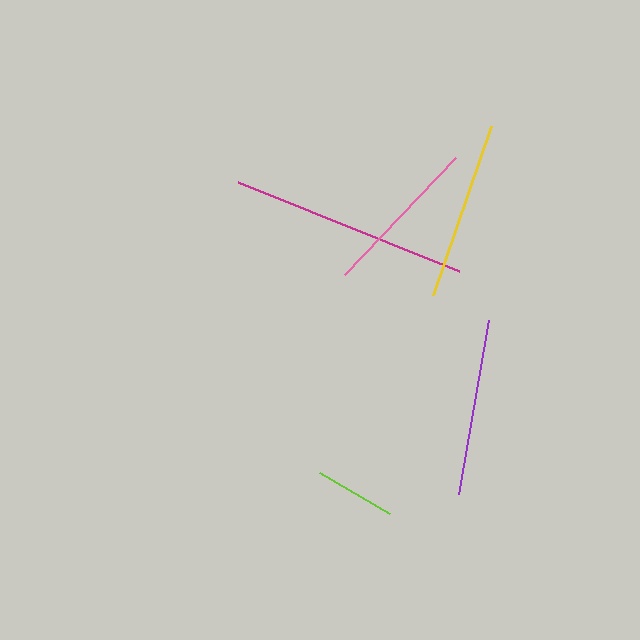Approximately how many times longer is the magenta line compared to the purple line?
The magenta line is approximately 1.3 times the length of the purple line.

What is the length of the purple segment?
The purple segment is approximately 177 pixels long.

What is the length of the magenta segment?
The magenta segment is approximately 238 pixels long.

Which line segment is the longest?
The magenta line is the longest at approximately 238 pixels.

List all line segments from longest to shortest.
From longest to shortest: magenta, yellow, purple, pink, lime.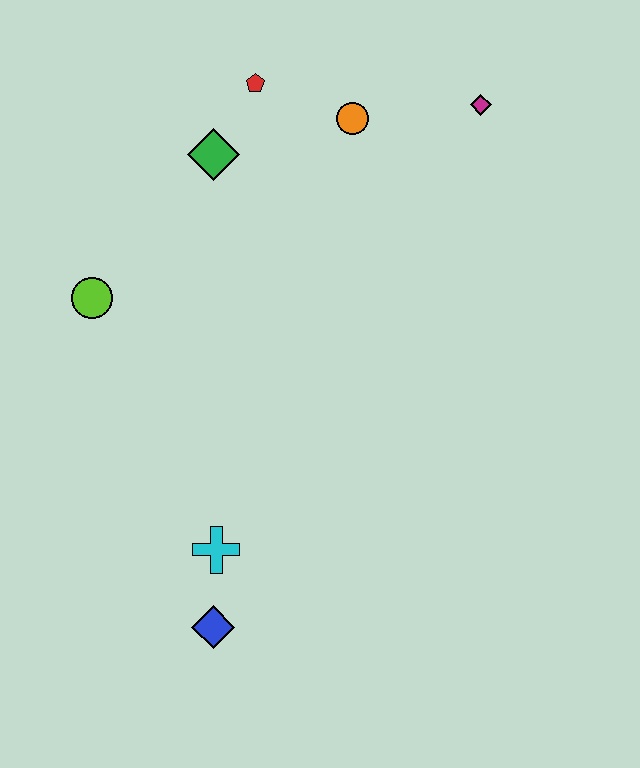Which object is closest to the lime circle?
The green diamond is closest to the lime circle.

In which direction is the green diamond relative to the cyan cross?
The green diamond is above the cyan cross.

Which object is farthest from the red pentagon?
The blue diamond is farthest from the red pentagon.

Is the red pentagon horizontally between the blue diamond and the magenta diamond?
Yes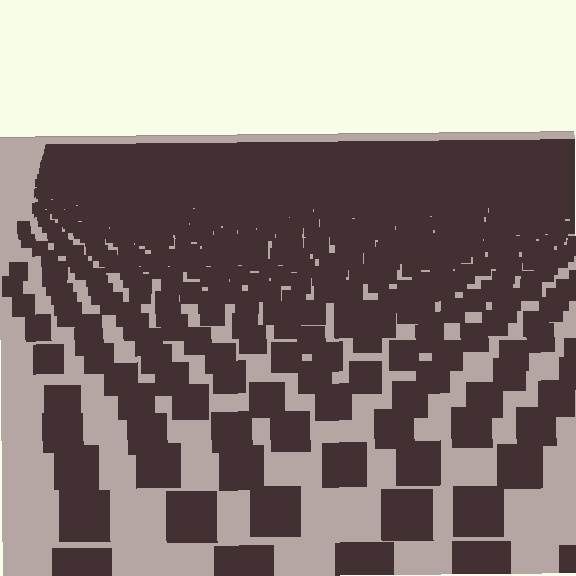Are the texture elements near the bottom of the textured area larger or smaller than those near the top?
Larger. Near the bottom, elements are closer to the viewer and appear at a bigger on-screen size.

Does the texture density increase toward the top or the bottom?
Density increases toward the top.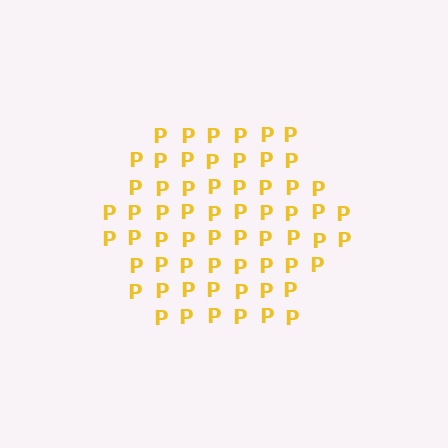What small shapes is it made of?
It is made of small letter P's.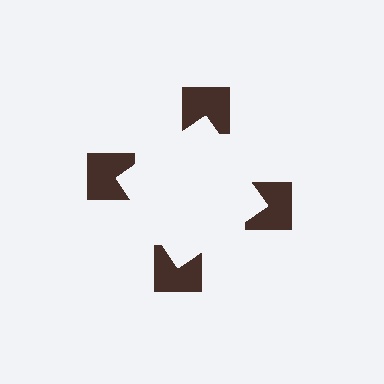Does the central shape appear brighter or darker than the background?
It typically appears slightly brighter than the background, even though no actual brightness change is drawn.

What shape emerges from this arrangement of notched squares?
An illusory square — its edges are inferred from the aligned wedge cuts in the notched squares, not physically drawn.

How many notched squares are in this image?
There are 4 — one at each vertex of the illusory square.